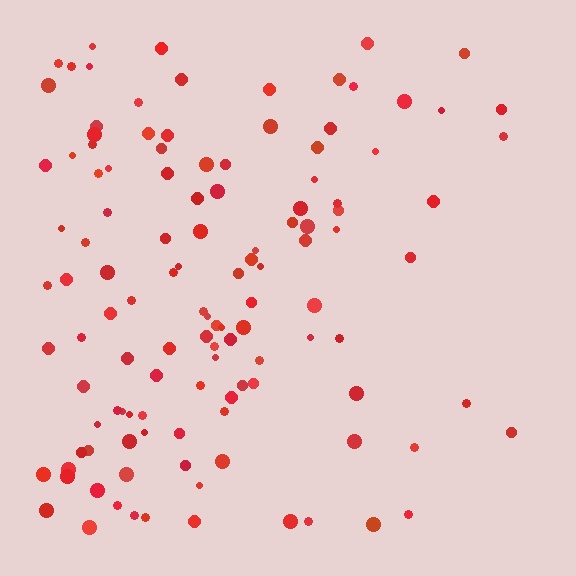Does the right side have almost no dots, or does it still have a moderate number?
Still a moderate number, just noticeably fewer than the left.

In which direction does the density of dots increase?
From right to left, with the left side densest.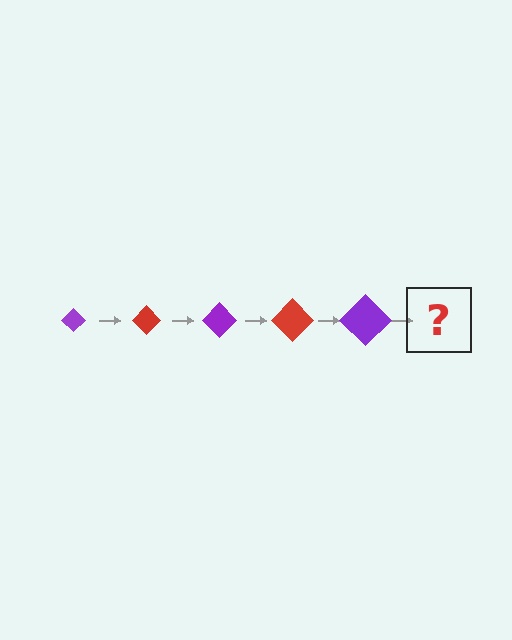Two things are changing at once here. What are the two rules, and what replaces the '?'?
The two rules are that the diamond grows larger each step and the color cycles through purple and red. The '?' should be a red diamond, larger than the previous one.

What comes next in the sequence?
The next element should be a red diamond, larger than the previous one.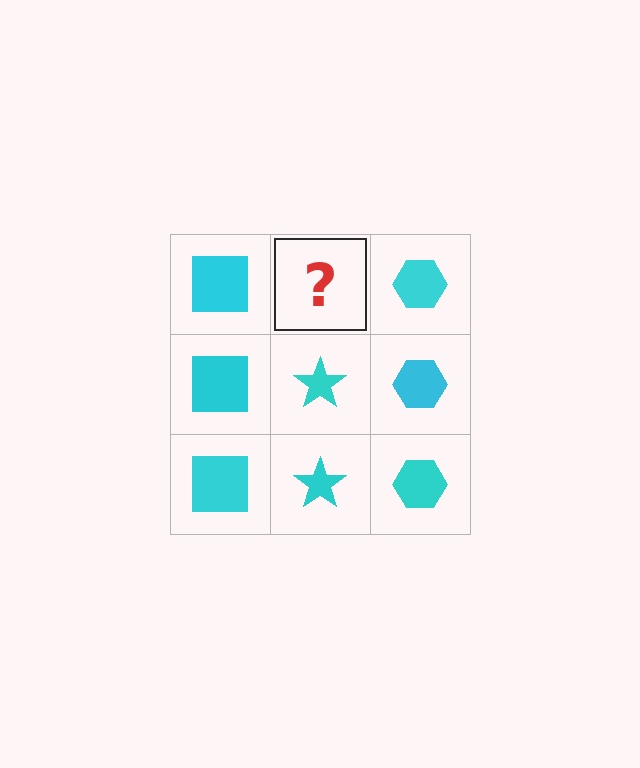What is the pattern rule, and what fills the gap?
The rule is that each column has a consistent shape. The gap should be filled with a cyan star.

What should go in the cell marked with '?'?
The missing cell should contain a cyan star.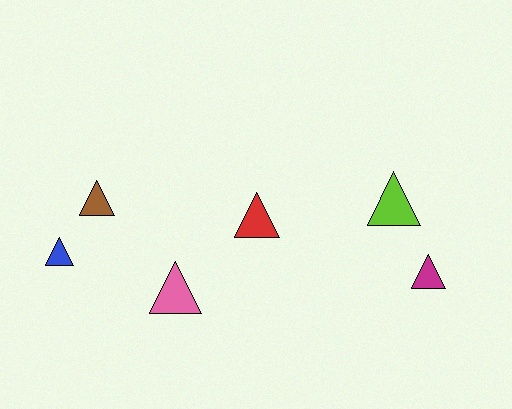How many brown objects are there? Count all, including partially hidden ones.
There is 1 brown object.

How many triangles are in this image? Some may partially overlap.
There are 6 triangles.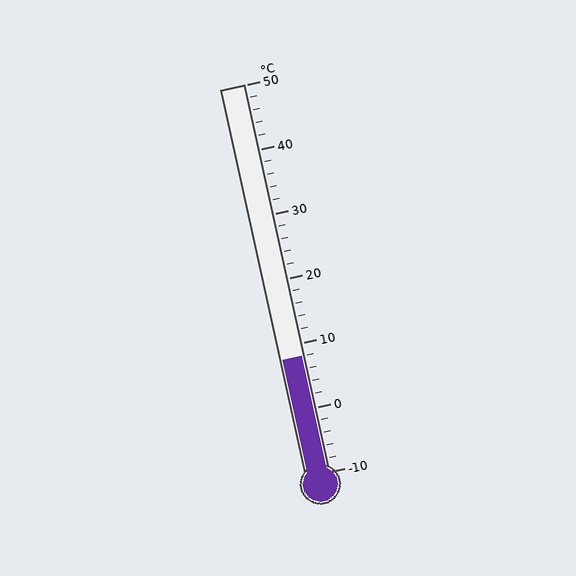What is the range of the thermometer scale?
The thermometer scale ranges from -10°C to 50°C.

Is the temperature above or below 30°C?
The temperature is below 30°C.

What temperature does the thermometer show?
The thermometer shows approximately 8°C.